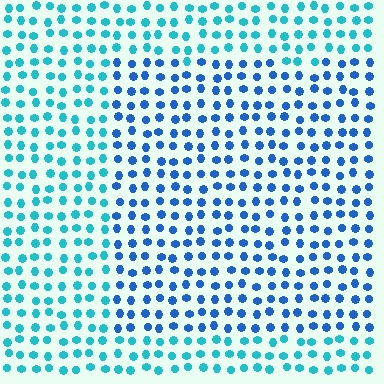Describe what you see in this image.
The image is filled with small cyan elements in a uniform arrangement. A rectangle-shaped region is visible where the elements are tinted to a slightly different hue, forming a subtle color boundary.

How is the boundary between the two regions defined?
The boundary is defined purely by a slight shift in hue (about 33 degrees). Spacing, size, and orientation are identical on both sides.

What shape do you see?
I see a rectangle.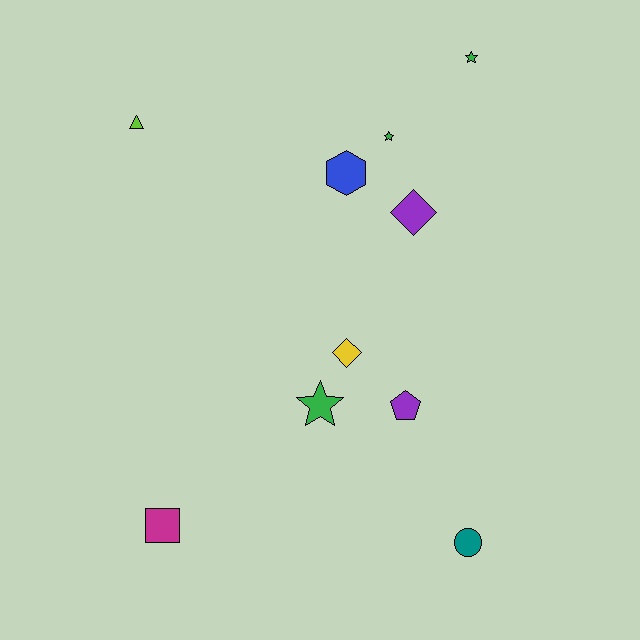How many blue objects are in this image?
There is 1 blue object.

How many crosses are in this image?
There are no crosses.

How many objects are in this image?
There are 10 objects.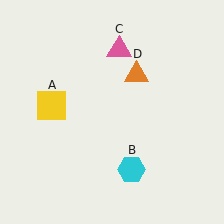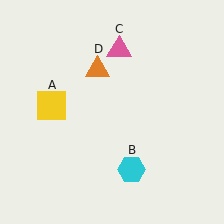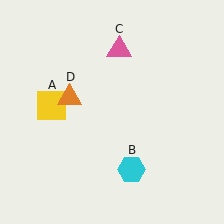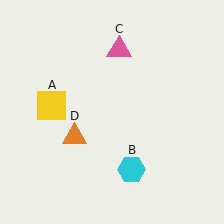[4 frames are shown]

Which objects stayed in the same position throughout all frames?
Yellow square (object A) and cyan hexagon (object B) and pink triangle (object C) remained stationary.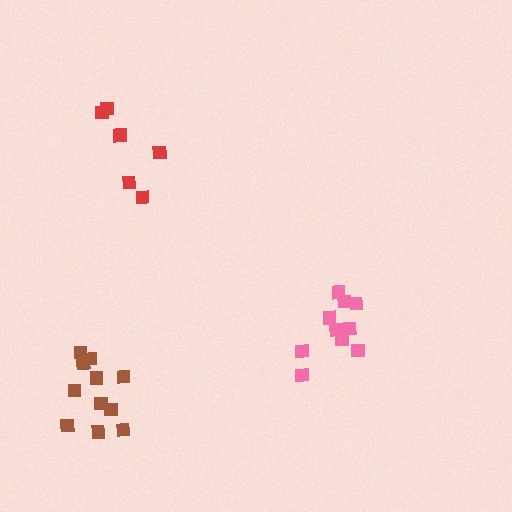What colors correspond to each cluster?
The clusters are colored: red, pink, brown.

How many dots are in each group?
Group 1: 6 dots, Group 2: 10 dots, Group 3: 11 dots (27 total).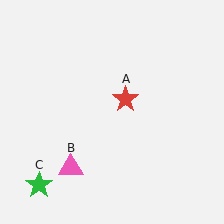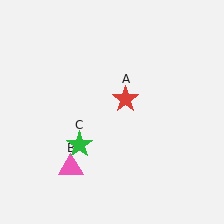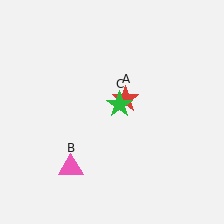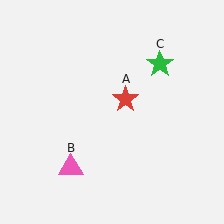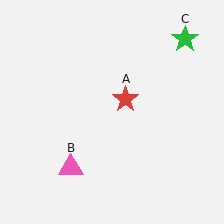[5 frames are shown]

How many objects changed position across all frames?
1 object changed position: green star (object C).